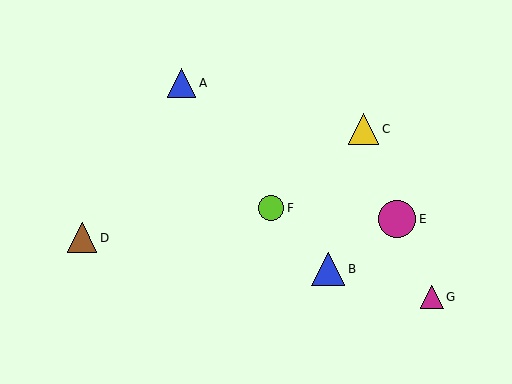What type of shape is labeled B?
Shape B is a blue triangle.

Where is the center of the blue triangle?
The center of the blue triangle is at (181, 83).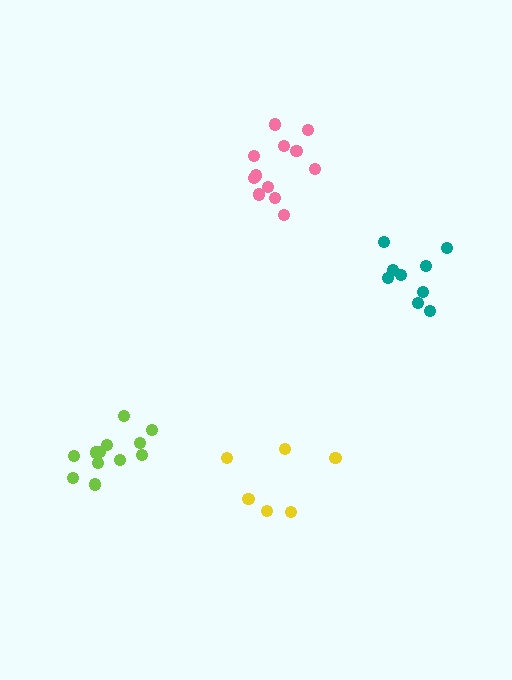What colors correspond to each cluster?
The clusters are colored: yellow, pink, lime, teal.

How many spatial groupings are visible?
There are 4 spatial groupings.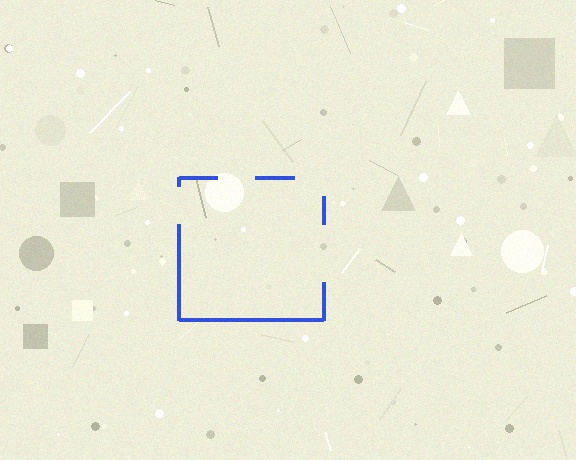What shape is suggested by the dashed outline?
The dashed outline suggests a square.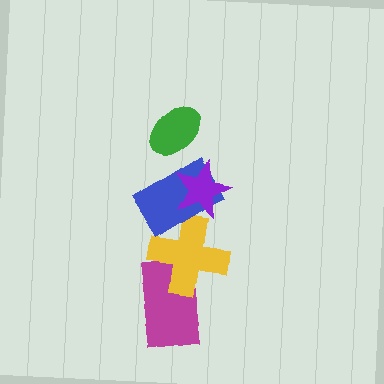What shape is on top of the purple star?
The green ellipse is on top of the purple star.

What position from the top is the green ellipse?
The green ellipse is 1st from the top.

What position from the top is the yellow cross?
The yellow cross is 4th from the top.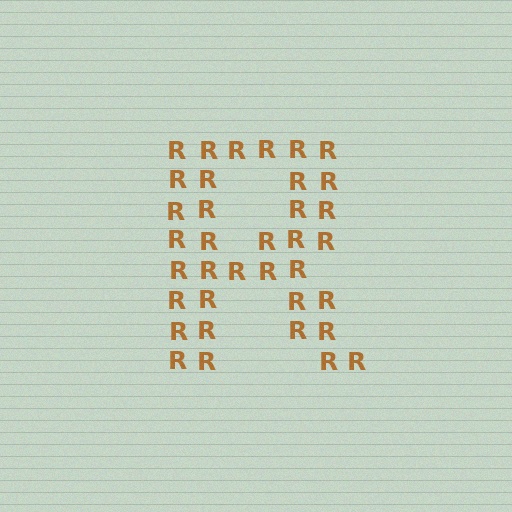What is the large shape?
The large shape is the letter R.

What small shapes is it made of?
It is made of small letter R's.